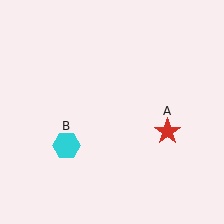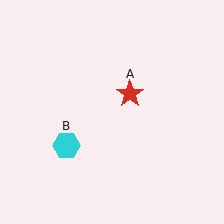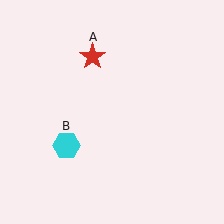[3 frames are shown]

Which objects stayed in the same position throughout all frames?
Cyan hexagon (object B) remained stationary.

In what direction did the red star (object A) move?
The red star (object A) moved up and to the left.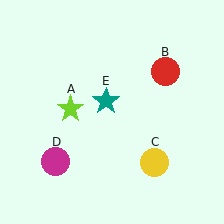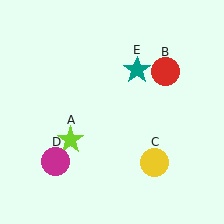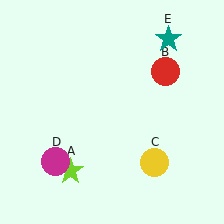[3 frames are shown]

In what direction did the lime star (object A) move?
The lime star (object A) moved down.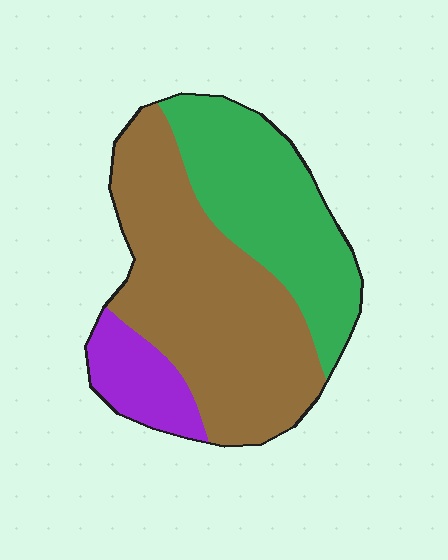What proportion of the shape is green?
Green takes up about one third (1/3) of the shape.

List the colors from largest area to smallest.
From largest to smallest: brown, green, purple.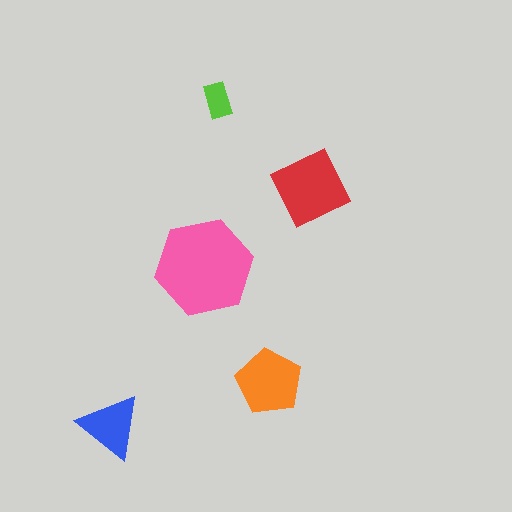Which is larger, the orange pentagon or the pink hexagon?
The pink hexagon.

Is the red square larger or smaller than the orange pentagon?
Larger.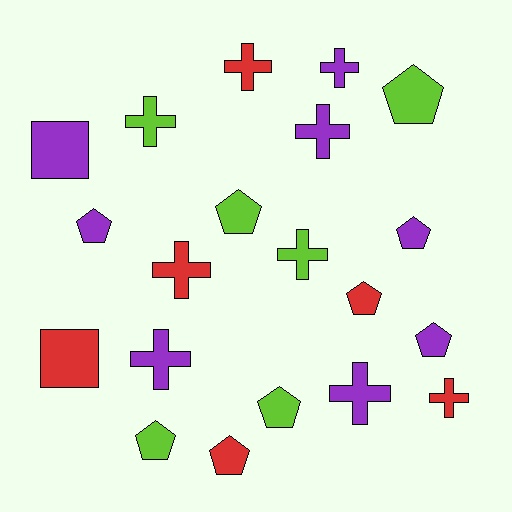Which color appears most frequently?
Purple, with 8 objects.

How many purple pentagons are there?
There are 3 purple pentagons.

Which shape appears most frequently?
Cross, with 9 objects.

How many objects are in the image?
There are 20 objects.